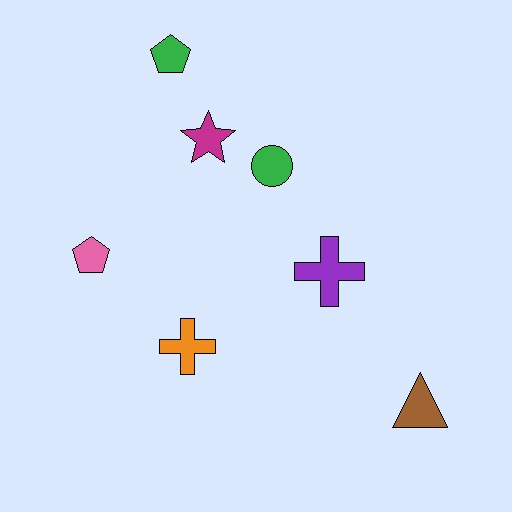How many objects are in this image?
There are 7 objects.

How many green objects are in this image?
There are 2 green objects.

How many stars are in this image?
There is 1 star.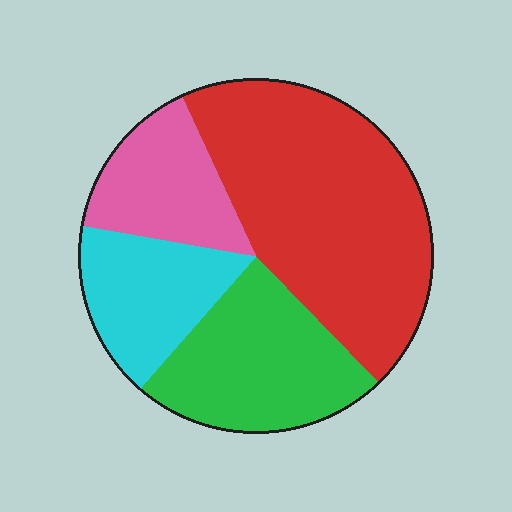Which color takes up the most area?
Red, at roughly 45%.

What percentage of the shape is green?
Green takes up between a sixth and a third of the shape.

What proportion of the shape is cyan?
Cyan takes up about one sixth (1/6) of the shape.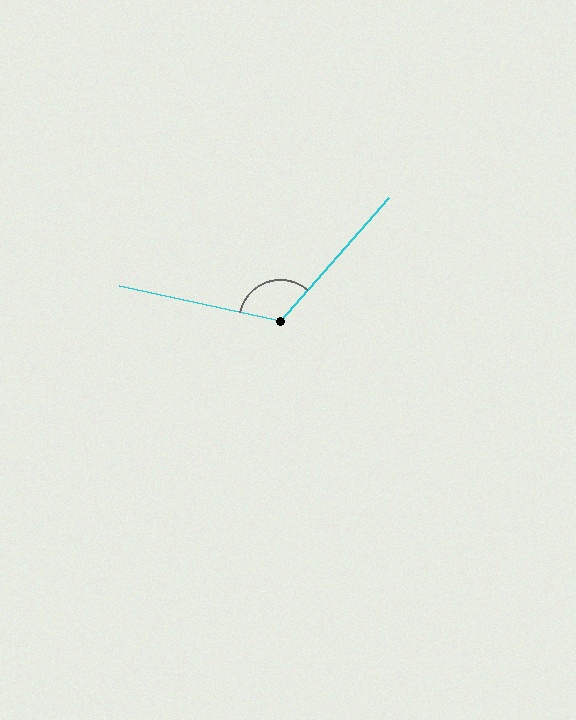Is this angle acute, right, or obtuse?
It is obtuse.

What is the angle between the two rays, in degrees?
Approximately 119 degrees.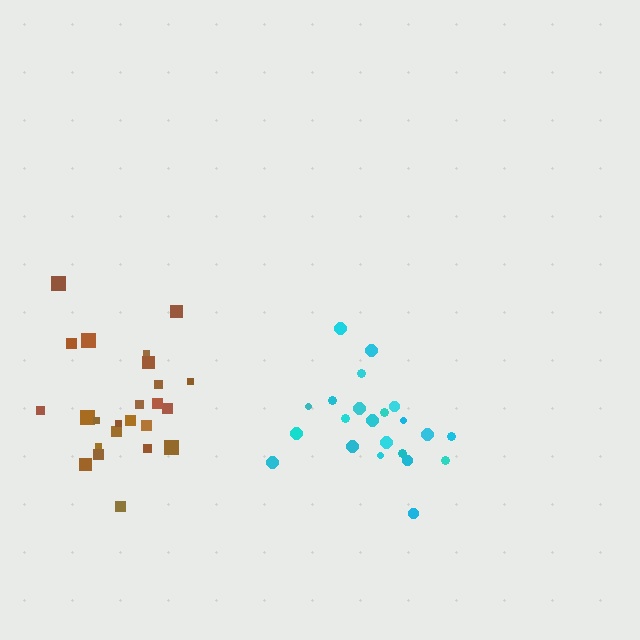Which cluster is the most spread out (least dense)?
Brown.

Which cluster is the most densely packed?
Cyan.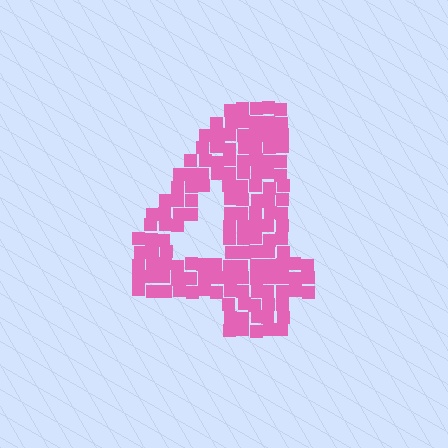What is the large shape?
The large shape is the digit 4.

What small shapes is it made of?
It is made of small squares.